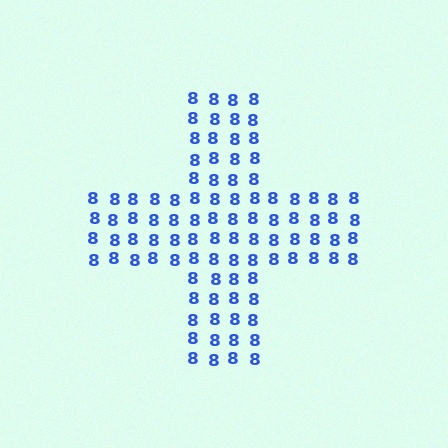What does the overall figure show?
The overall figure shows a cross.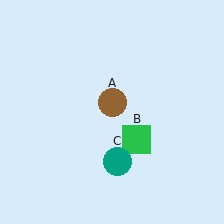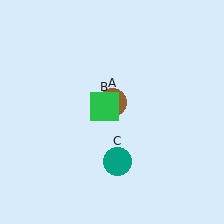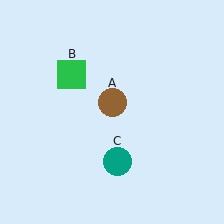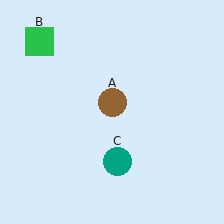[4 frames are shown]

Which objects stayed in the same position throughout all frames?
Brown circle (object A) and teal circle (object C) remained stationary.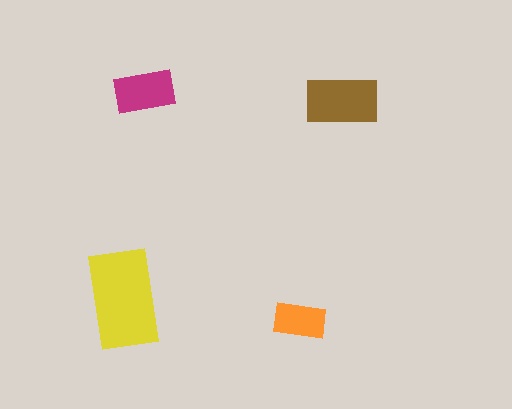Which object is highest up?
The magenta rectangle is topmost.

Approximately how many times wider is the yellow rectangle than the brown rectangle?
About 1.5 times wider.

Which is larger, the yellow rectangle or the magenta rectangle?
The yellow one.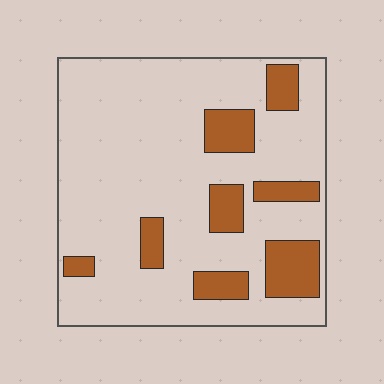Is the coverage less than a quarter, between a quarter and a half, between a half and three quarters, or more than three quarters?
Less than a quarter.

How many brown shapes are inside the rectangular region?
8.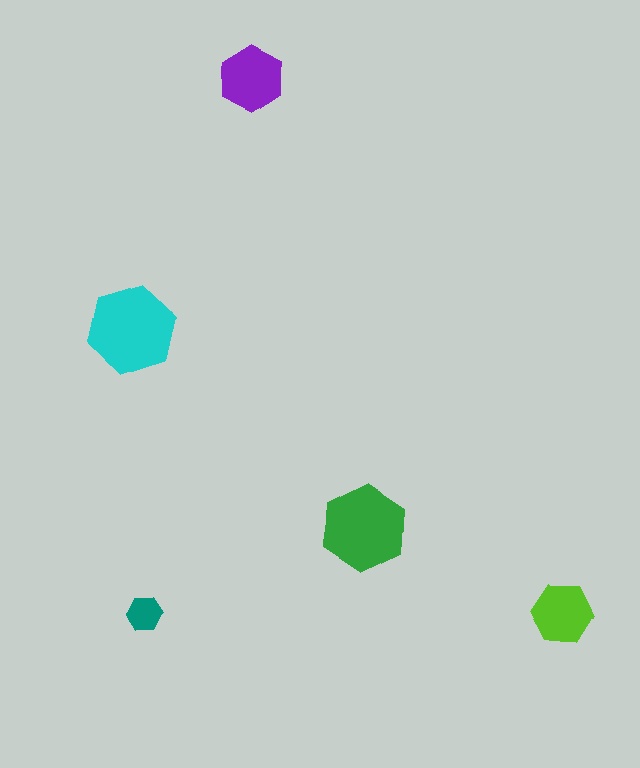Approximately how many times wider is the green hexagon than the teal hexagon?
About 2.5 times wider.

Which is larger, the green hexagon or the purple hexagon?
The green one.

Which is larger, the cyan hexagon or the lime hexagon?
The cyan one.